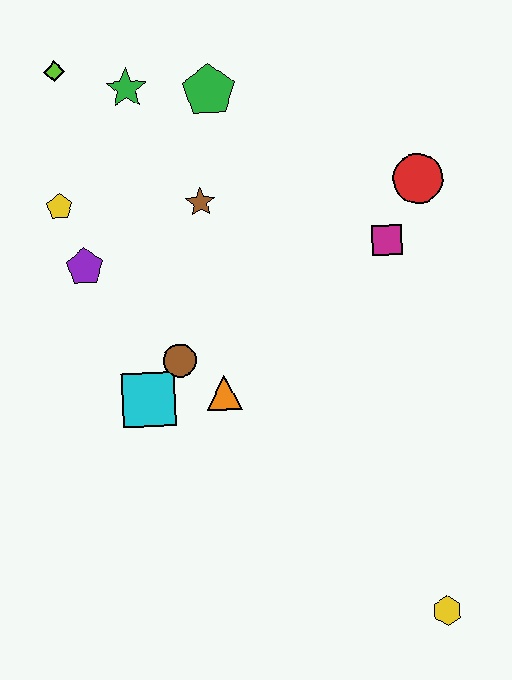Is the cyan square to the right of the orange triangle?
No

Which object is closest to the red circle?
The magenta square is closest to the red circle.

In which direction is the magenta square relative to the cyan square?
The magenta square is to the right of the cyan square.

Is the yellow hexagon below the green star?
Yes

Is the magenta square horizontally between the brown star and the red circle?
Yes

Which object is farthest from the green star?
The yellow hexagon is farthest from the green star.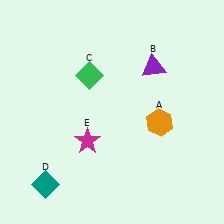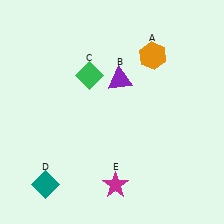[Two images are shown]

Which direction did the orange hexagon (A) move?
The orange hexagon (A) moved up.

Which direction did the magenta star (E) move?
The magenta star (E) moved down.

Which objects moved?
The objects that moved are: the orange hexagon (A), the purple triangle (B), the magenta star (E).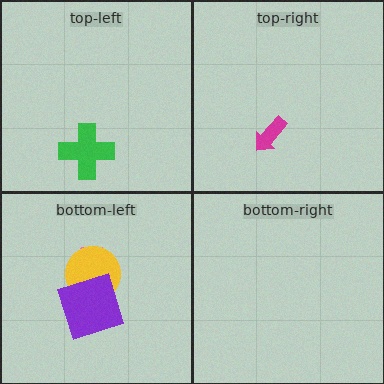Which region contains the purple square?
The bottom-left region.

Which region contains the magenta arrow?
The top-right region.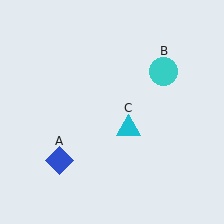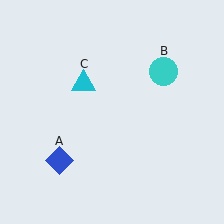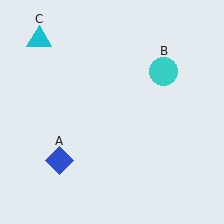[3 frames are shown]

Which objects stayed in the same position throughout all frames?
Blue diamond (object A) and cyan circle (object B) remained stationary.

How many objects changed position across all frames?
1 object changed position: cyan triangle (object C).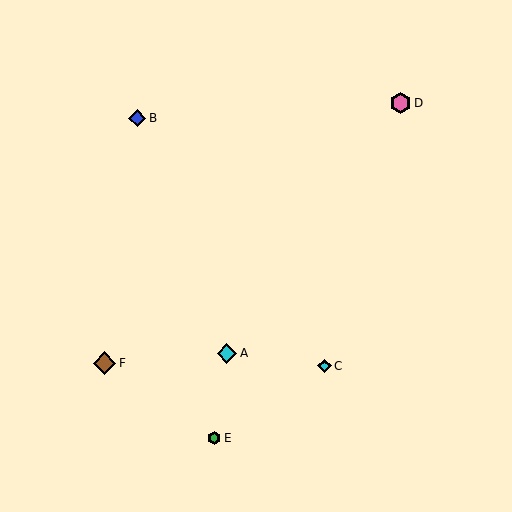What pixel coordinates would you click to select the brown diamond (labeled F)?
Click at (104, 363) to select the brown diamond F.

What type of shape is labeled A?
Shape A is a cyan diamond.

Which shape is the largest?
The brown diamond (labeled F) is the largest.